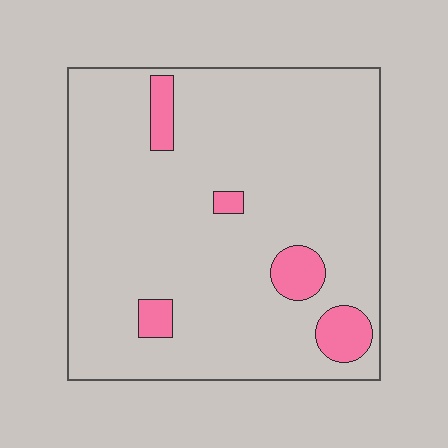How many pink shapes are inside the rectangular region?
5.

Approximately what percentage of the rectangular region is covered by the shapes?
Approximately 10%.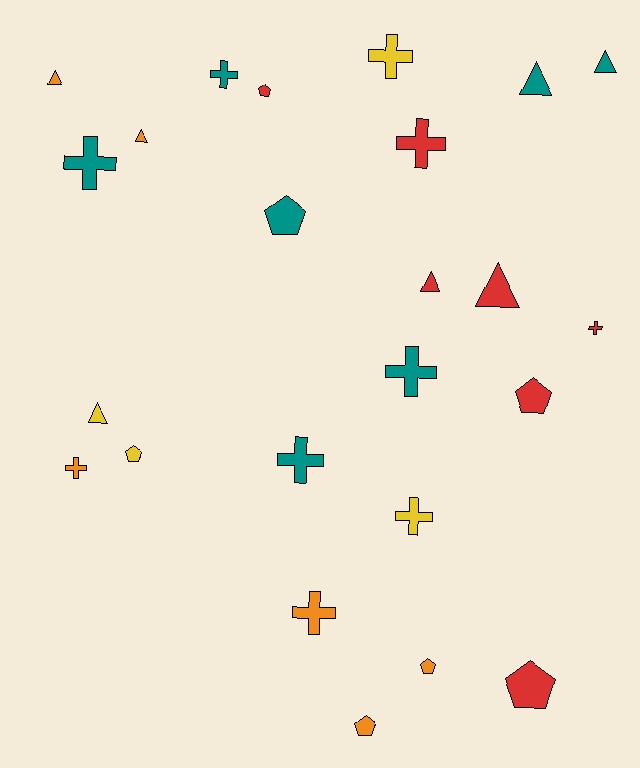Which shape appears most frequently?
Cross, with 10 objects.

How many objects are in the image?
There are 24 objects.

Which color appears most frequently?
Teal, with 7 objects.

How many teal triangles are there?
There are 2 teal triangles.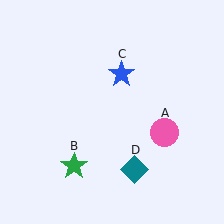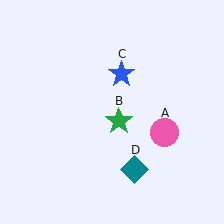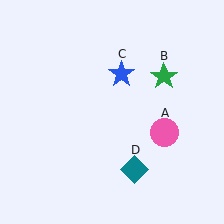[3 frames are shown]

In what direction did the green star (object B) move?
The green star (object B) moved up and to the right.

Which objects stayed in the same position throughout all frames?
Pink circle (object A) and blue star (object C) and teal diamond (object D) remained stationary.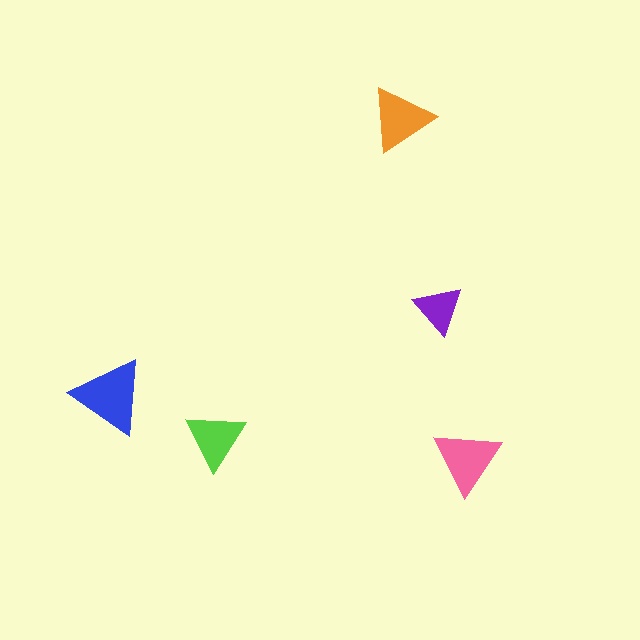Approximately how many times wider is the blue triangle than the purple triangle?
About 1.5 times wider.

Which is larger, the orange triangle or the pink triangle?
The pink one.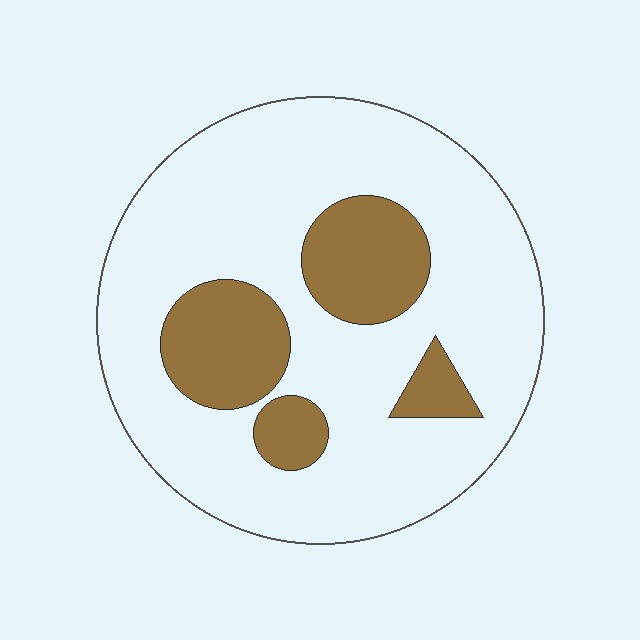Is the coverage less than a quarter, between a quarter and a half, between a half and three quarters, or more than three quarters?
Less than a quarter.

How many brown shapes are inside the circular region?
4.